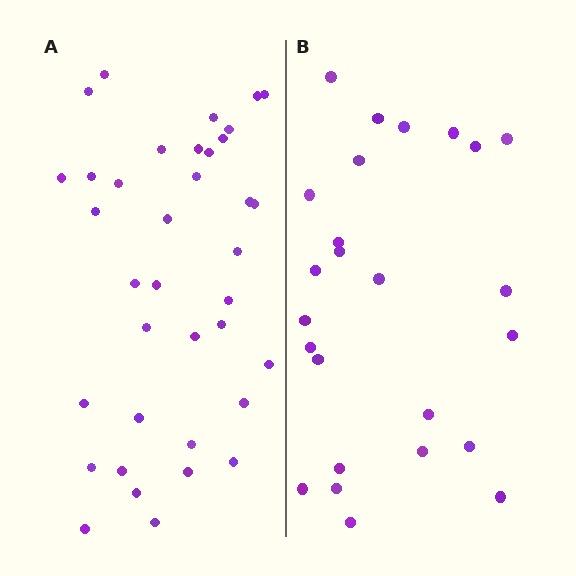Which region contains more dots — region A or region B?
Region A (the left region) has more dots.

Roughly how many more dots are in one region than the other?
Region A has roughly 12 or so more dots than region B.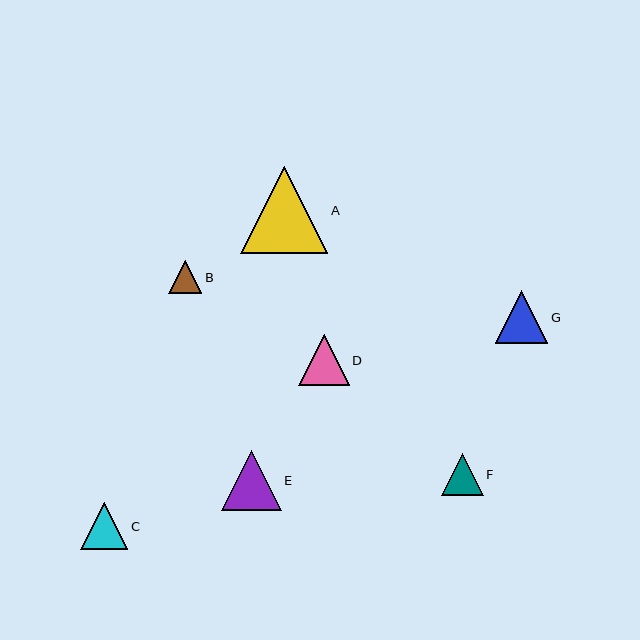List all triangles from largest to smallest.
From largest to smallest: A, E, G, D, C, F, B.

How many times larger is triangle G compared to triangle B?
Triangle G is approximately 1.5 times the size of triangle B.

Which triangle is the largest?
Triangle A is the largest with a size of approximately 87 pixels.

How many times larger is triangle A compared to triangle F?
Triangle A is approximately 2.1 times the size of triangle F.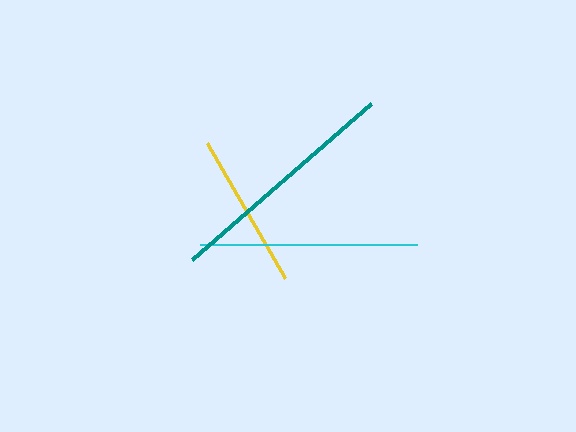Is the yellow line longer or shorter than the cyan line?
The cyan line is longer than the yellow line.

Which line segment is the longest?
The teal line is the longest at approximately 238 pixels.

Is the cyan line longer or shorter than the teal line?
The teal line is longer than the cyan line.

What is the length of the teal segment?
The teal segment is approximately 238 pixels long.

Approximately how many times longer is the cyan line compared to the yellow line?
The cyan line is approximately 1.4 times the length of the yellow line.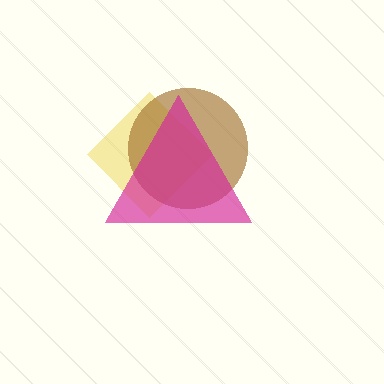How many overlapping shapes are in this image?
There are 3 overlapping shapes in the image.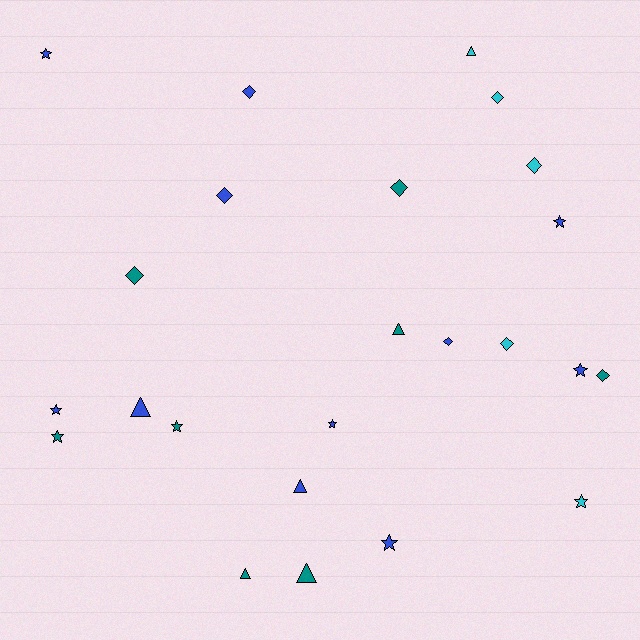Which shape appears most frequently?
Star, with 9 objects.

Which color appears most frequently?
Blue, with 11 objects.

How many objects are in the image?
There are 24 objects.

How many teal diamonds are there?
There are 3 teal diamonds.